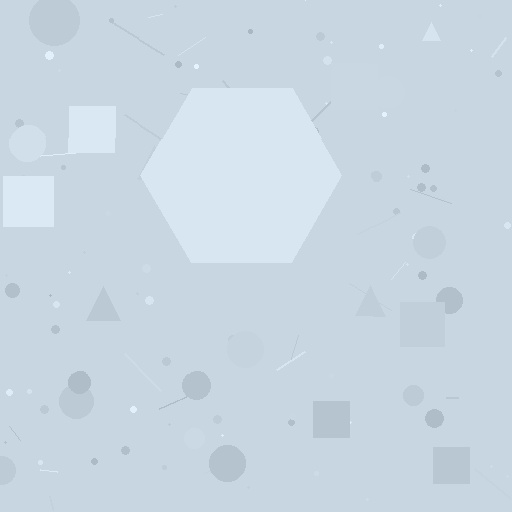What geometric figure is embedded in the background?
A hexagon is embedded in the background.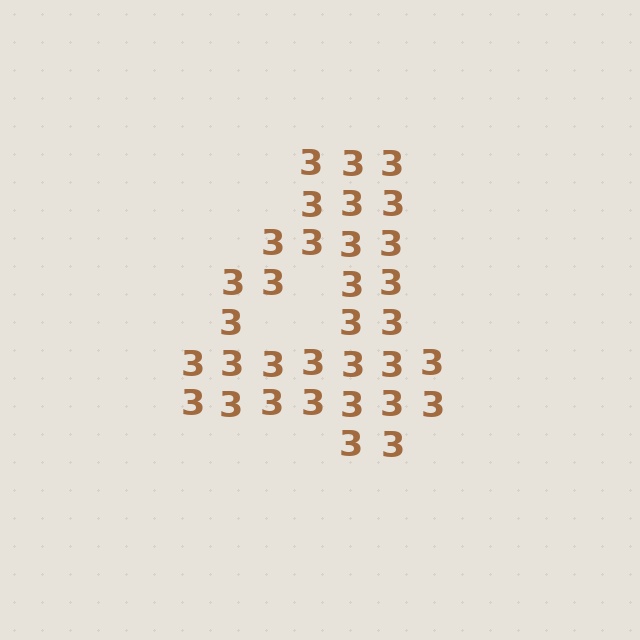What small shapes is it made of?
It is made of small digit 3's.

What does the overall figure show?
The overall figure shows the digit 4.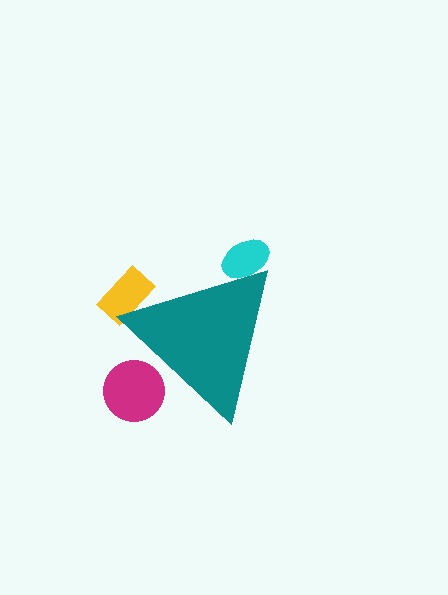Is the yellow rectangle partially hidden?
Yes, the yellow rectangle is partially hidden behind the teal triangle.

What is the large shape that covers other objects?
A teal triangle.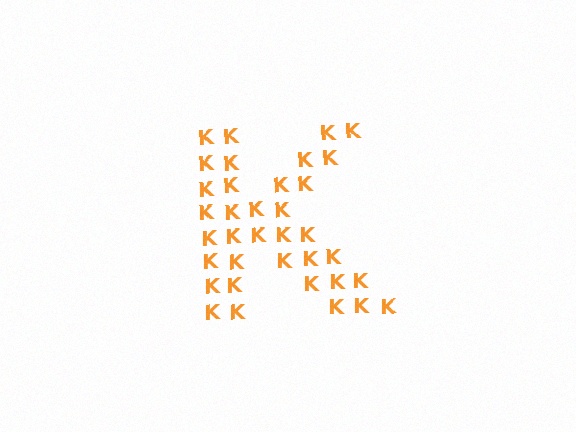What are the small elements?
The small elements are letter K's.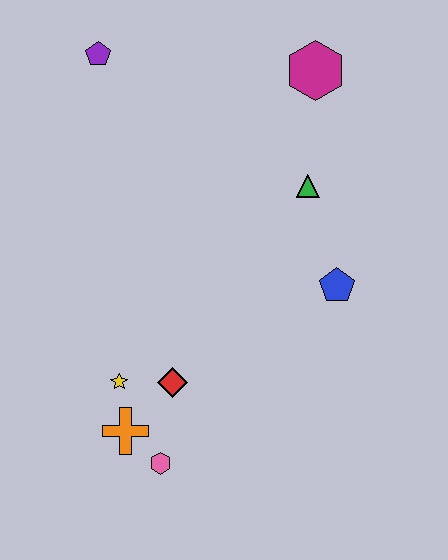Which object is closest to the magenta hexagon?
The green triangle is closest to the magenta hexagon.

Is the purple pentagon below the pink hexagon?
No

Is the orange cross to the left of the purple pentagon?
No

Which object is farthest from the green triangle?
The pink hexagon is farthest from the green triangle.